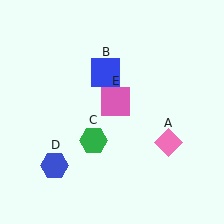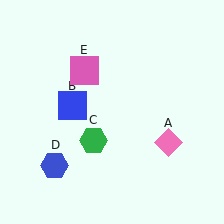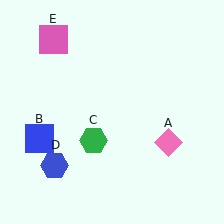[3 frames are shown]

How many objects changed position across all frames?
2 objects changed position: blue square (object B), pink square (object E).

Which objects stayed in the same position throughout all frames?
Pink diamond (object A) and green hexagon (object C) and blue hexagon (object D) remained stationary.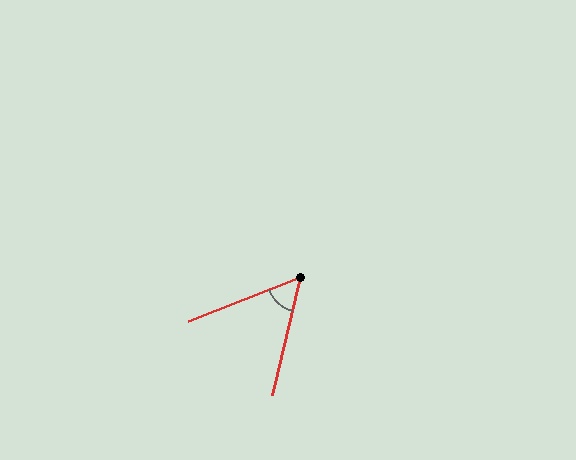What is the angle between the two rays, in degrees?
Approximately 55 degrees.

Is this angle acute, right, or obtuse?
It is acute.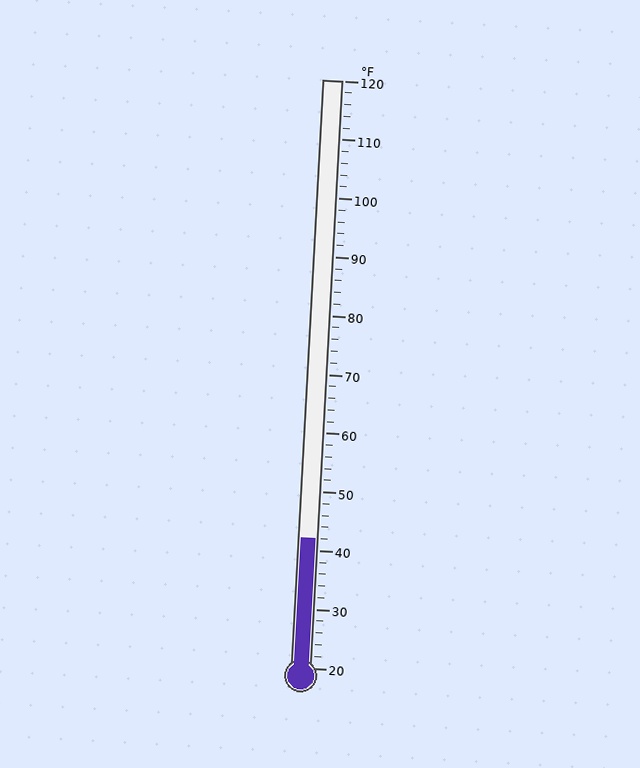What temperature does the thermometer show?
The thermometer shows approximately 42°F.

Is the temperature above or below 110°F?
The temperature is below 110°F.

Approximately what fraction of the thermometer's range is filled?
The thermometer is filled to approximately 20% of its range.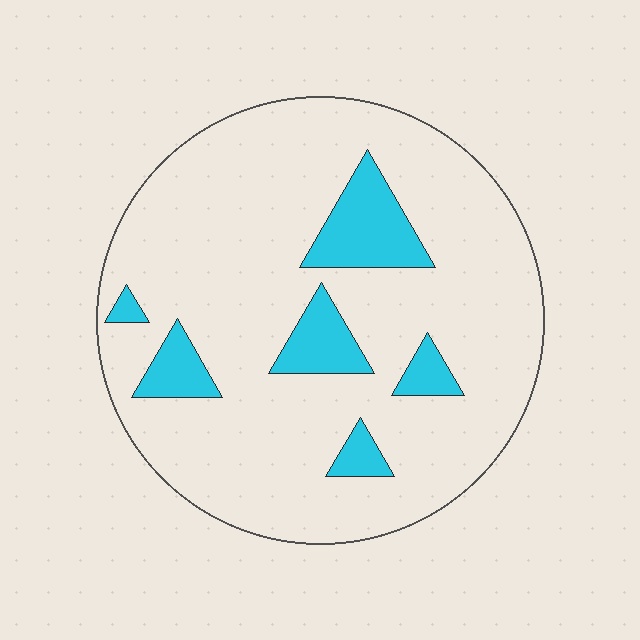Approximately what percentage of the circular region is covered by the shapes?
Approximately 15%.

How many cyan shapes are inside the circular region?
6.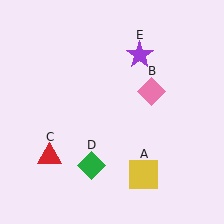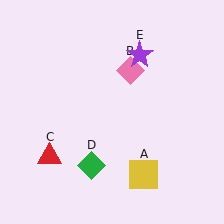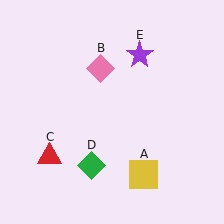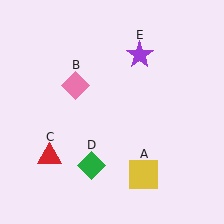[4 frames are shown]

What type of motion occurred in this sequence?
The pink diamond (object B) rotated counterclockwise around the center of the scene.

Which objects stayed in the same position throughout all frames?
Yellow square (object A) and red triangle (object C) and green diamond (object D) and purple star (object E) remained stationary.